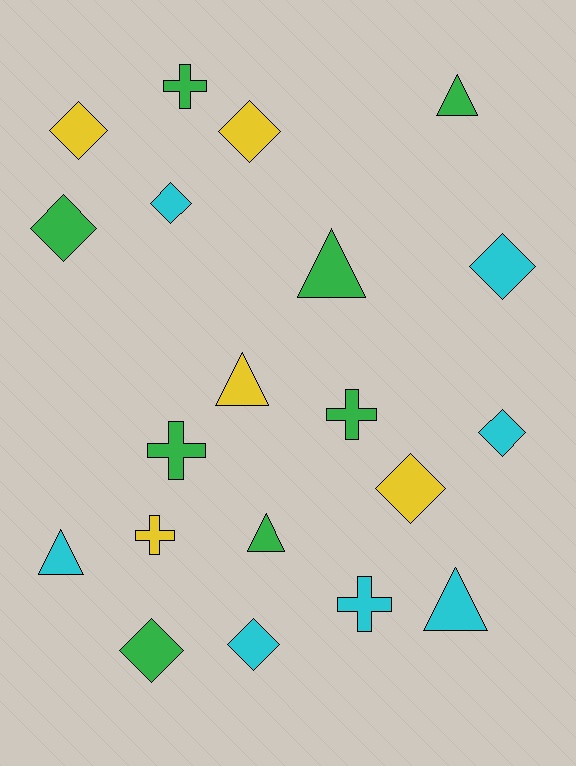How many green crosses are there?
There are 3 green crosses.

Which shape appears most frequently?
Diamond, with 9 objects.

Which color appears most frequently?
Green, with 8 objects.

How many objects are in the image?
There are 20 objects.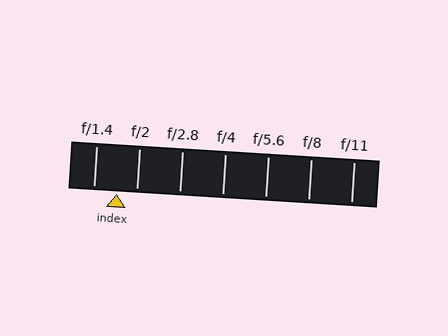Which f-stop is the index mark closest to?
The index mark is closest to f/2.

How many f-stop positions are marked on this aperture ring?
There are 7 f-stop positions marked.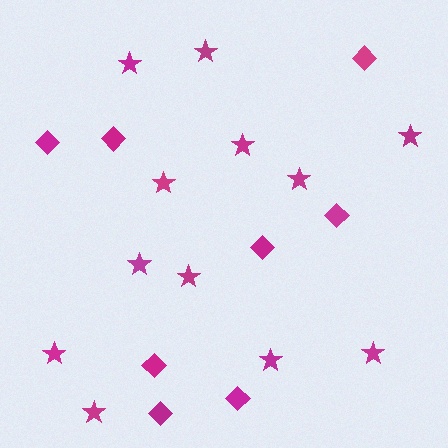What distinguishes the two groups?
There are 2 groups: one group of diamonds (8) and one group of stars (12).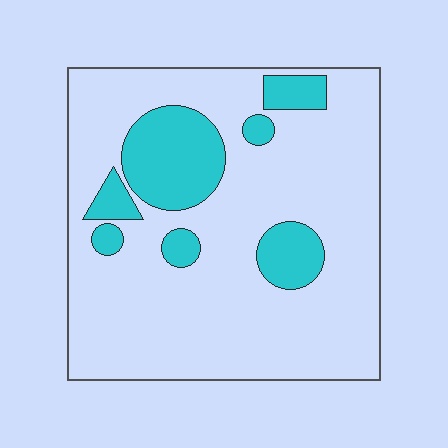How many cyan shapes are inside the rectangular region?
7.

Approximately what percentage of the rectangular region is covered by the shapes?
Approximately 20%.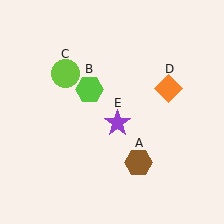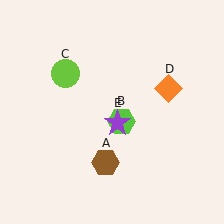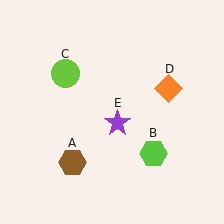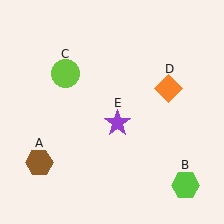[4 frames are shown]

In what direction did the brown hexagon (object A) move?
The brown hexagon (object A) moved left.